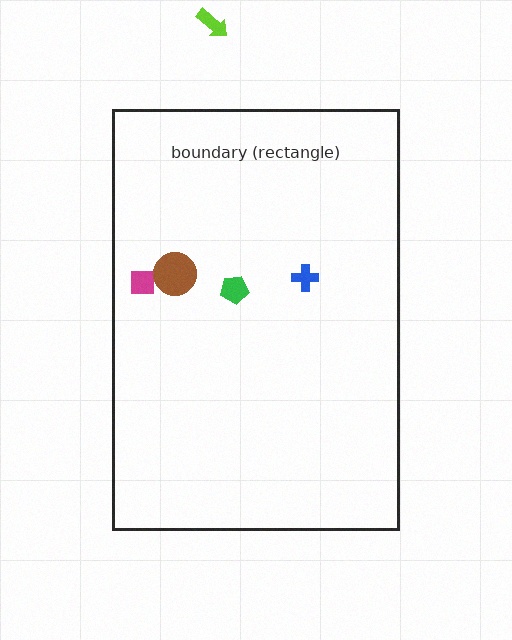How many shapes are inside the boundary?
4 inside, 1 outside.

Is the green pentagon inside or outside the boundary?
Inside.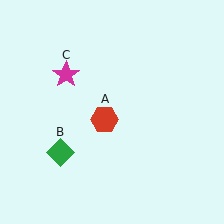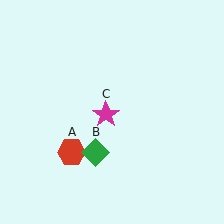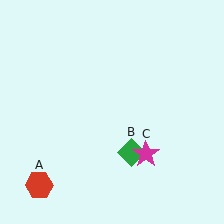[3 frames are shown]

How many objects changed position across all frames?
3 objects changed position: red hexagon (object A), green diamond (object B), magenta star (object C).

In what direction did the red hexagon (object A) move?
The red hexagon (object A) moved down and to the left.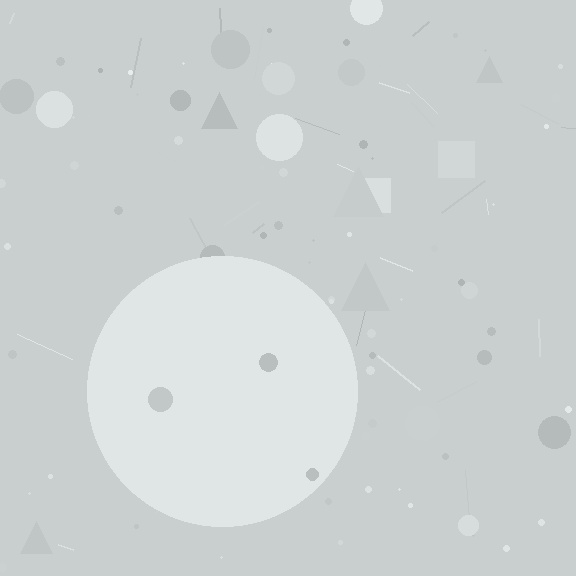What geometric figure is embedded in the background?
A circle is embedded in the background.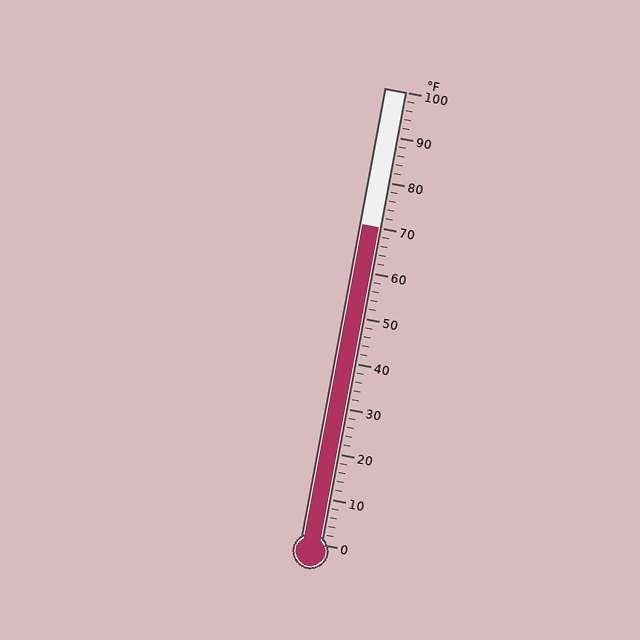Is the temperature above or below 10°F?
The temperature is above 10°F.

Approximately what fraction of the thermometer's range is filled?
The thermometer is filled to approximately 70% of its range.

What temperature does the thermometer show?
The thermometer shows approximately 70°F.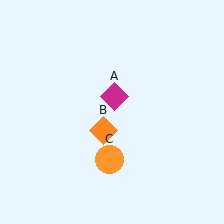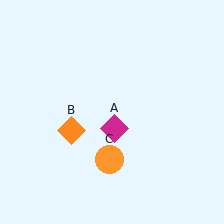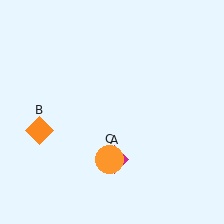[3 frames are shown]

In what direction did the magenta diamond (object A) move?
The magenta diamond (object A) moved down.